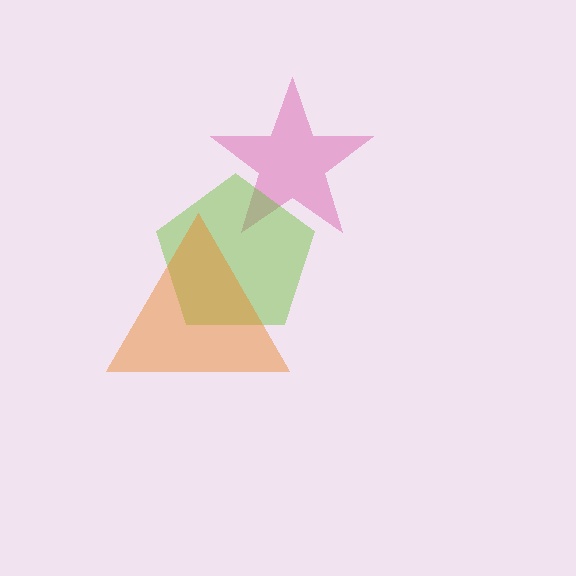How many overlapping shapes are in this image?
There are 3 overlapping shapes in the image.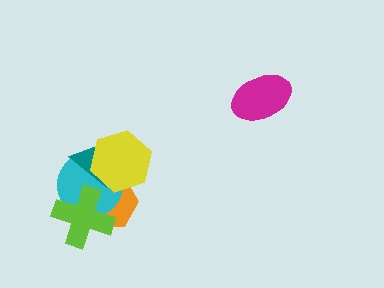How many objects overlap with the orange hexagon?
4 objects overlap with the orange hexagon.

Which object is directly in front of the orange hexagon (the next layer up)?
The cyan circle is directly in front of the orange hexagon.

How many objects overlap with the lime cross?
2 objects overlap with the lime cross.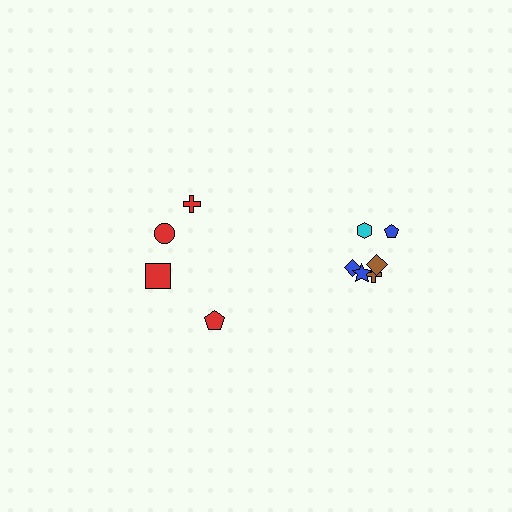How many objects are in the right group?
There are 6 objects.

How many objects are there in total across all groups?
There are 10 objects.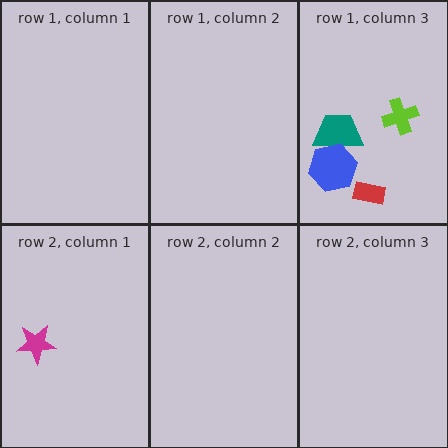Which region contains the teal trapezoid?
The row 1, column 3 region.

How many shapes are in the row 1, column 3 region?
4.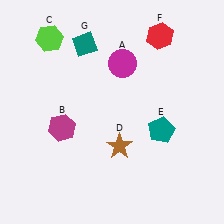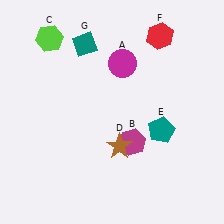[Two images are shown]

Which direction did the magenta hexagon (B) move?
The magenta hexagon (B) moved right.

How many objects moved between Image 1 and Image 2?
1 object moved between the two images.